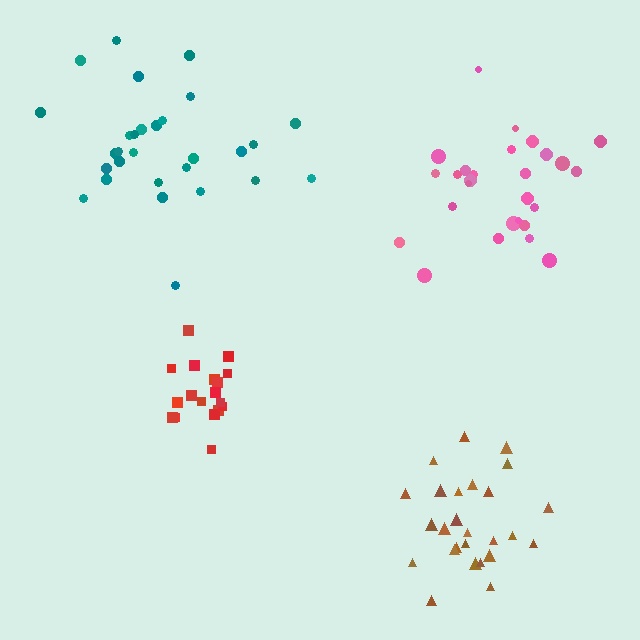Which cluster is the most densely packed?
Red.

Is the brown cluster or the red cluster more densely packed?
Red.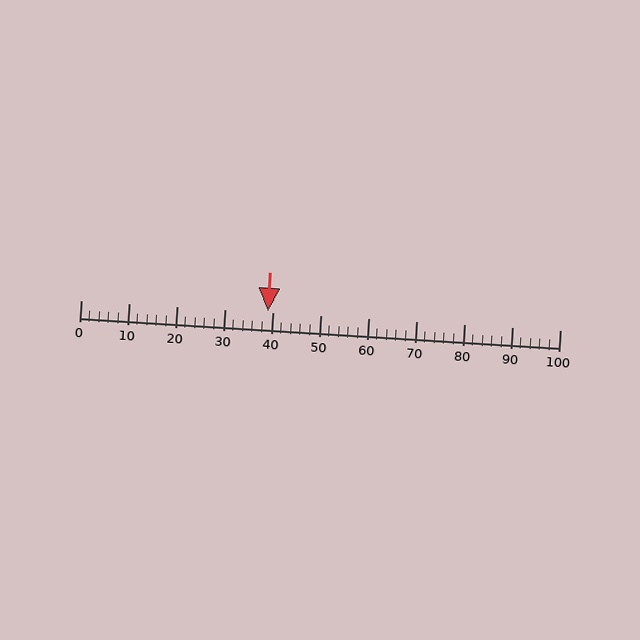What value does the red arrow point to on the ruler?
The red arrow points to approximately 39.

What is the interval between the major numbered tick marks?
The major tick marks are spaced 10 units apart.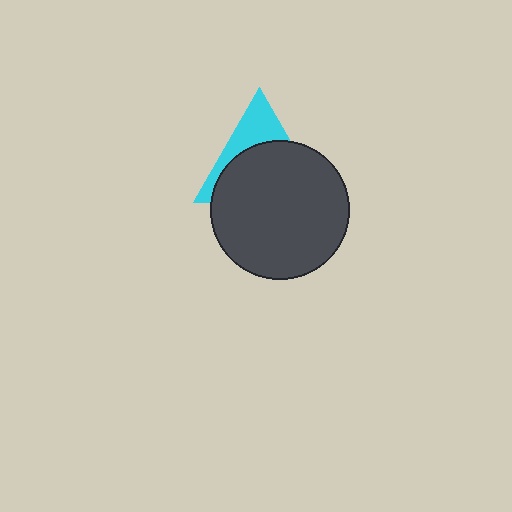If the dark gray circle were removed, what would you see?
You would see the complete cyan triangle.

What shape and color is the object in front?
The object in front is a dark gray circle.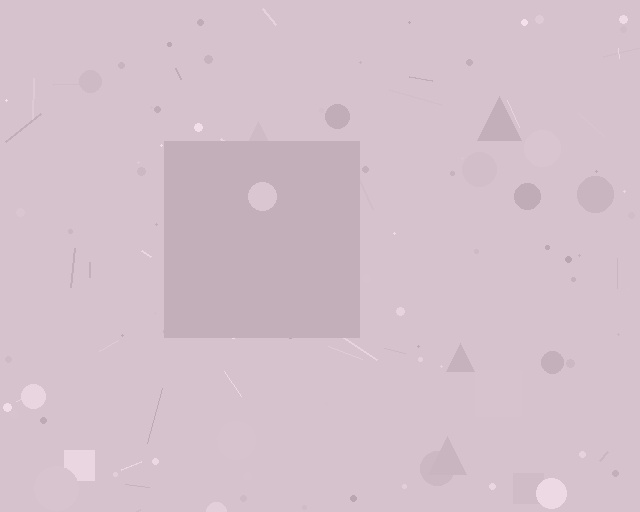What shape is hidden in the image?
A square is hidden in the image.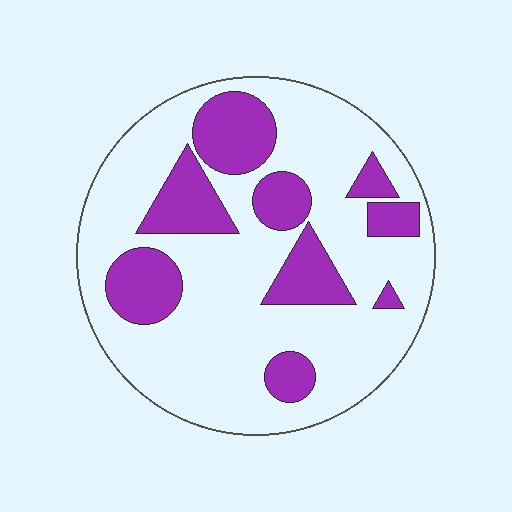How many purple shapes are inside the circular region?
9.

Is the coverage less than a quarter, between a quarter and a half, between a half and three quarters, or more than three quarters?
Between a quarter and a half.